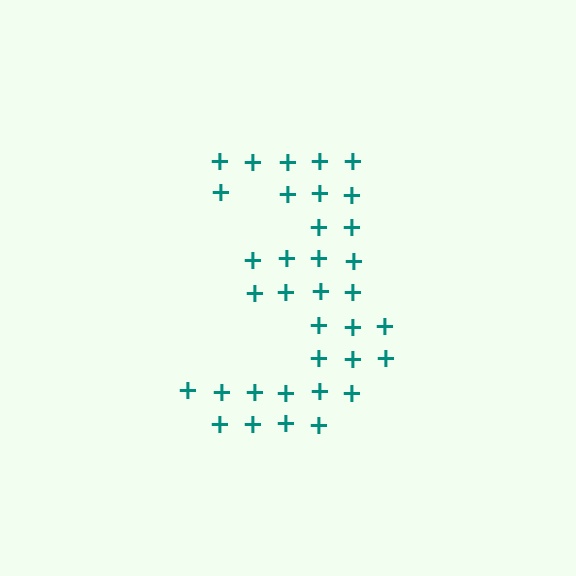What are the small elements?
The small elements are plus signs.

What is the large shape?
The large shape is the digit 3.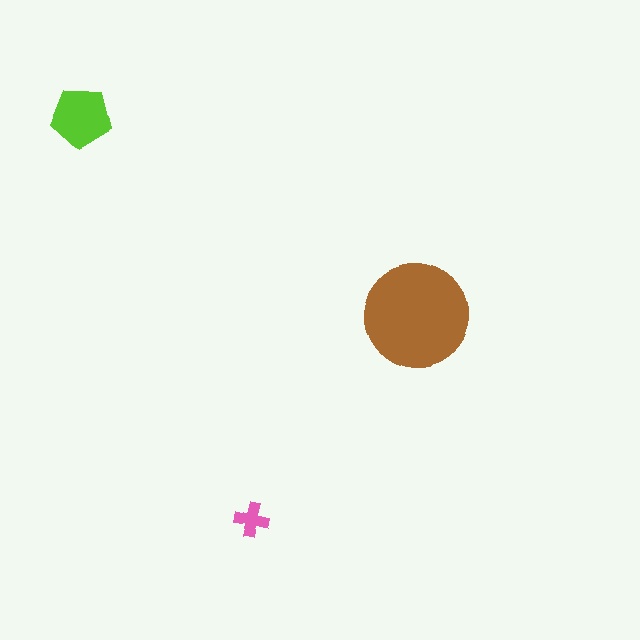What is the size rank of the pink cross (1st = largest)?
3rd.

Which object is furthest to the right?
The brown circle is rightmost.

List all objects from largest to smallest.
The brown circle, the lime pentagon, the pink cross.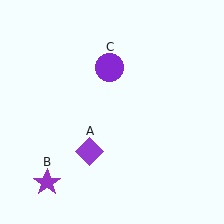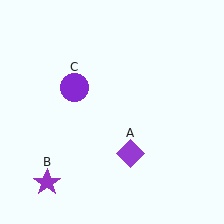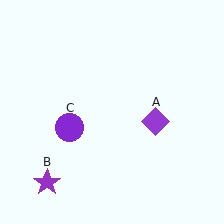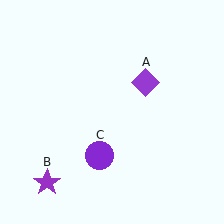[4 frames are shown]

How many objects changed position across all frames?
2 objects changed position: purple diamond (object A), purple circle (object C).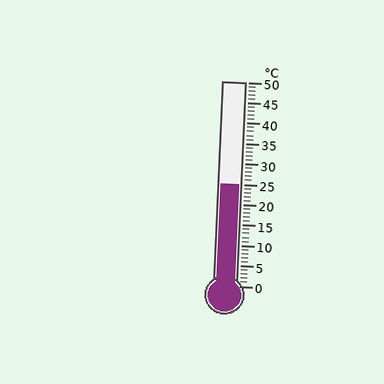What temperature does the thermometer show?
The thermometer shows approximately 25°C.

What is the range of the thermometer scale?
The thermometer scale ranges from 0°C to 50°C.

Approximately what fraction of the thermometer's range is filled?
The thermometer is filled to approximately 50% of its range.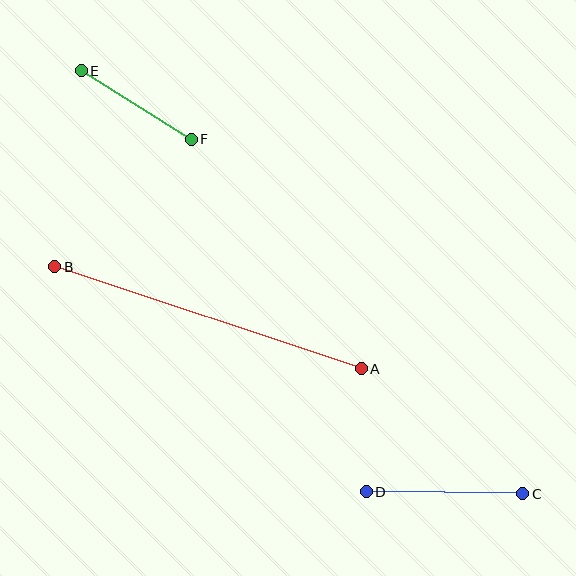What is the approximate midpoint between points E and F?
The midpoint is at approximately (136, 105) pixels.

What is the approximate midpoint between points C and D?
The midpoint is at approximately (445, 493) pixels.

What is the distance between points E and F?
The distance is approximately 129 pixels.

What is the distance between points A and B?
The distance is approximately 323 pixels.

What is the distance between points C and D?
The distance is approximately 157 pixels.